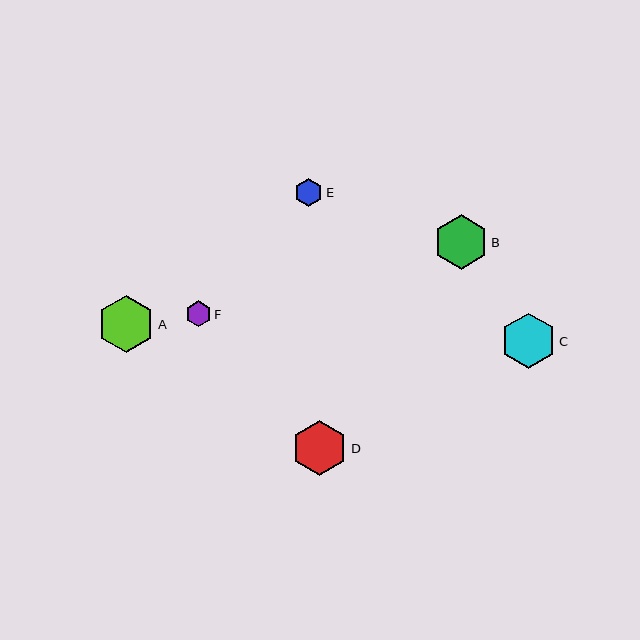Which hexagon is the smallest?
Hexagon F is the smallest with a size of approximately 26 pixels.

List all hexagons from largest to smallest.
From largest to smallest: A, D, C, B, E, F.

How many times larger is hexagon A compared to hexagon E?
Hexagon A is approximately 2.0 times the size of hexagon E.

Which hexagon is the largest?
Hexagon A is the largest with a size of approximately 57 pixels.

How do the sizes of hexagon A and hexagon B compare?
Hexagon A and hexagon B are approximately the same size.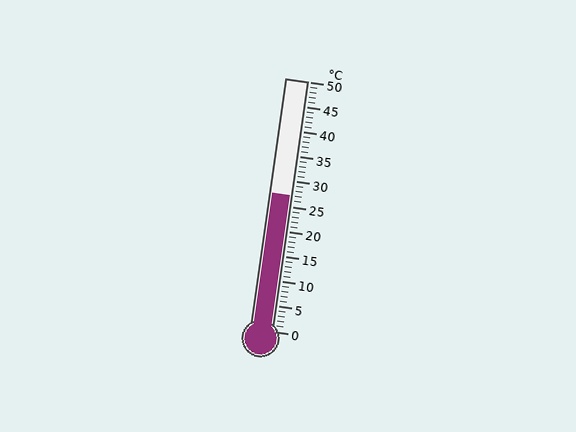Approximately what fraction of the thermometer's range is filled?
The thermometer is filled to approximately 55% of its range.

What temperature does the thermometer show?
The thermometer shows approximately 27°C.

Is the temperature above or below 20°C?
The temperature is above 20°C.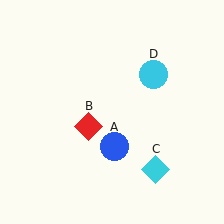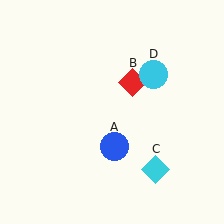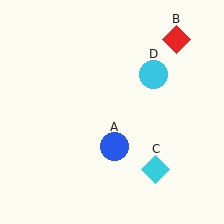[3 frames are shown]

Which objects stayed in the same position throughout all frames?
Blue circle (object A) and cyan diamond (object C) and cyan circle (object D) remained stationary.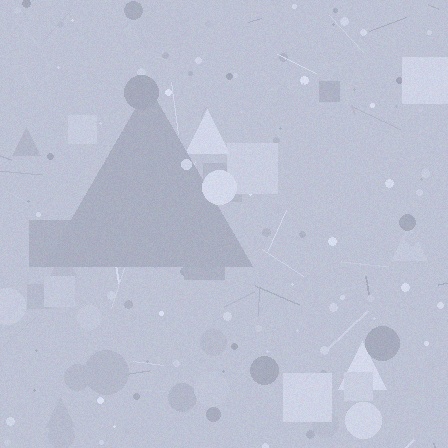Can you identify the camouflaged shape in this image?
The camouflaged shape is a triangle.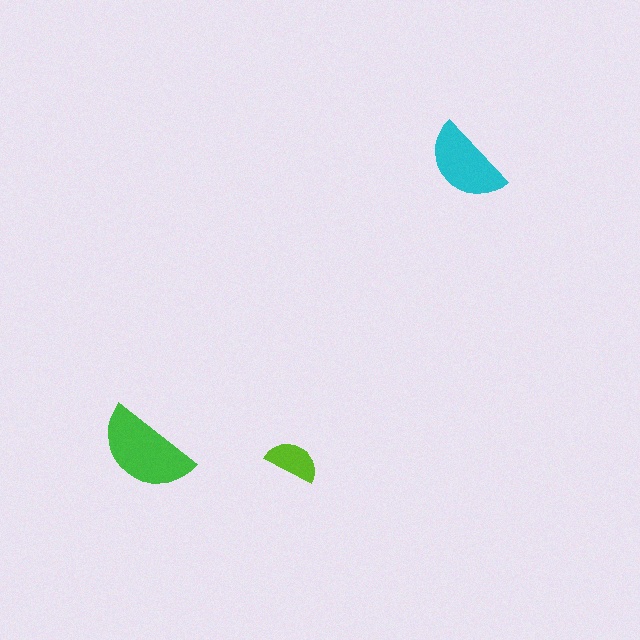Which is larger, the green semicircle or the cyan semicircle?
The green one.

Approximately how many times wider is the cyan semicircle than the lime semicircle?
About 1.5 times wider.